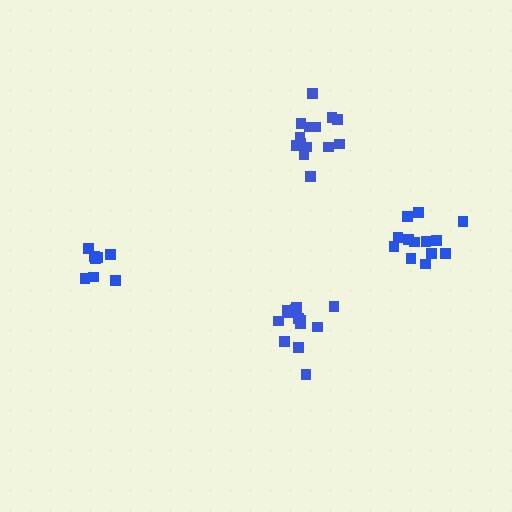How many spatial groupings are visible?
There are 4 spatial groupings.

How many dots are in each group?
Group 1: 8 dots, Group 2: 14 dots, Group 3: 13 dots, Group 4: 13 dots (48 total).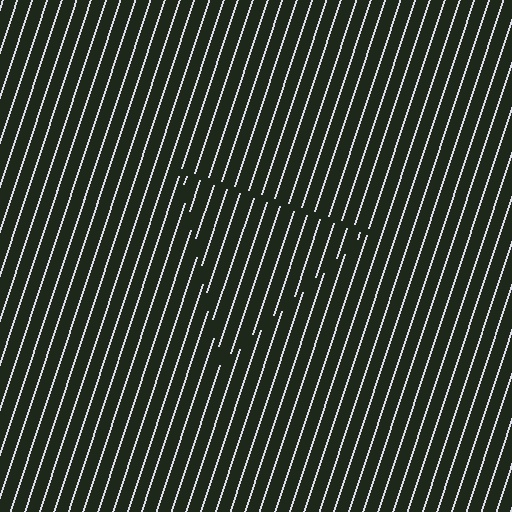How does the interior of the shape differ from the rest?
The interior of the shape contains the same grating, shifted by half a period — the contour is defined by the phase discontinuity where line-ends from the inner and outer gratings abut.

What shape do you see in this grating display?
An illusory triangle. The interior of the shape contains the same grating, shifted by half a period — the contour is defined by the phase discontinuity where line-ends from the inner and outer gratings abut.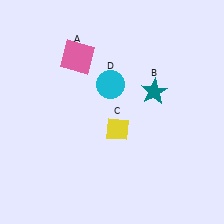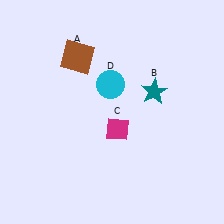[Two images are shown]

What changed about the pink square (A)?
In Image 1, A is pink. In Image 2, it changed to brown.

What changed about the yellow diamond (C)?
In Image 1, C is yellow. In Image 2, it changed to magenta.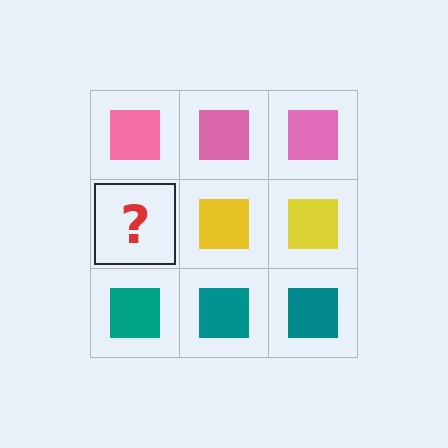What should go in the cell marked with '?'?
The missing cell should contain a yellow square.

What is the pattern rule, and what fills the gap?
The rule is that each row has a consistent color. The gap should be filled with a yellow square.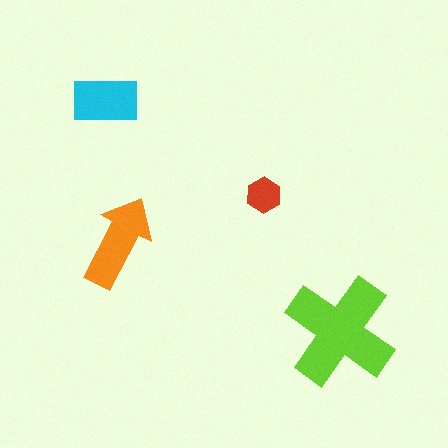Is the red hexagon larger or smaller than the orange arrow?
Smaller.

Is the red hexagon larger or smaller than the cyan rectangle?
Smaller.